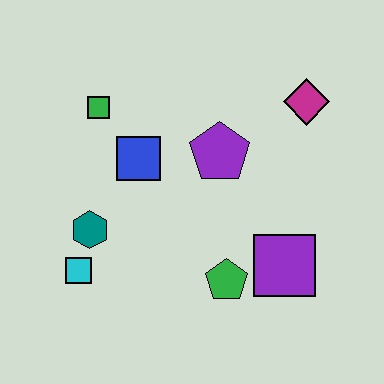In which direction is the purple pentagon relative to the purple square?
The purple pentagon is above the purple square.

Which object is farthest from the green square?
The purple square is farthest from the green square.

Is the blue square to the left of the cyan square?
No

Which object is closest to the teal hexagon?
The cyan square is closest to the teal hexagon.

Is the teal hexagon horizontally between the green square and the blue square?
No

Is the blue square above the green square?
No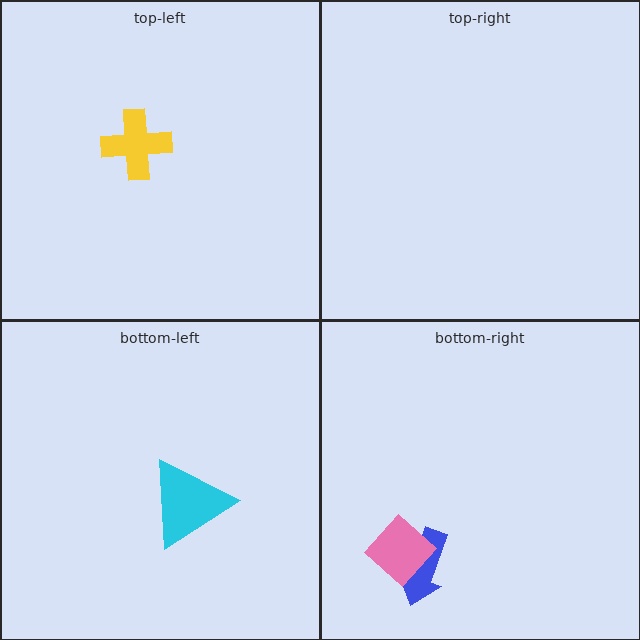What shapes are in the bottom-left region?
The cyan triangle.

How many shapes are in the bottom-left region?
1.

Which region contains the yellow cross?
The top-left region.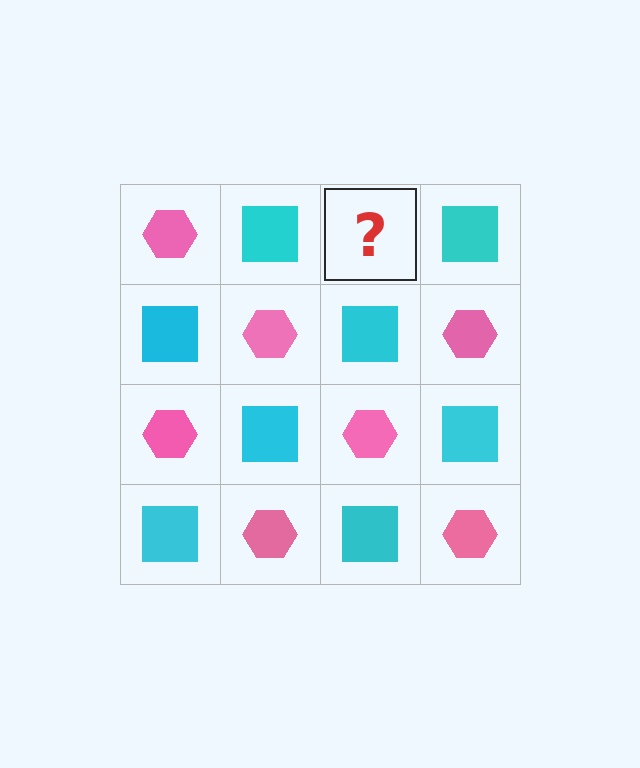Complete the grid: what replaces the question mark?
The question mark should be replaced with a pink hexagon.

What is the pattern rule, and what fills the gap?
The rule is that it alternates pink hexagon and cyan square in a checkerboard pattern. The gap should be filled with a pink hexagon.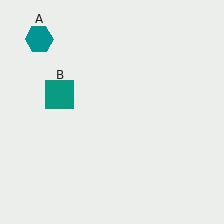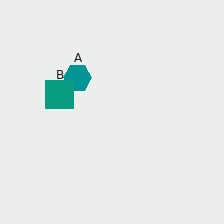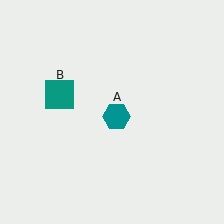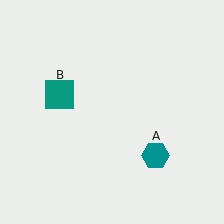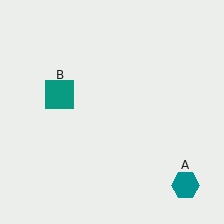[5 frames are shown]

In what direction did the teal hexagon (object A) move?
The teal hexagon (object A) moved down and to the right.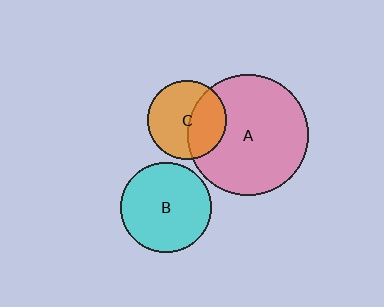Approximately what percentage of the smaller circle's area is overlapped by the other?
Approximately 40%.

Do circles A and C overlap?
Yes.